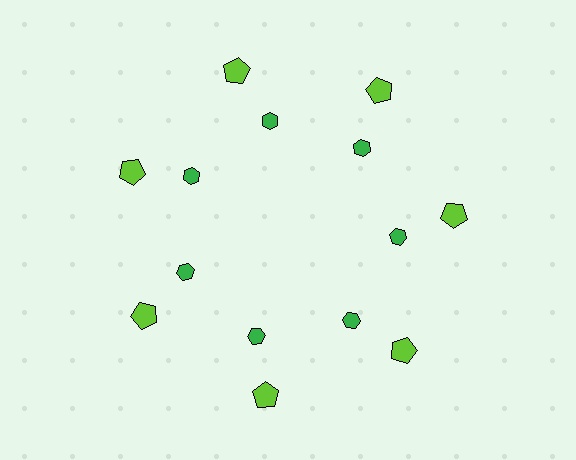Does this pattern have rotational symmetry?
Yes, this pattern has 7-fold rotational symmetry. It looks the same after rotating 51 degrees around the center.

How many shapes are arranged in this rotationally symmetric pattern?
There are 14 shapes, arranged in 7 groups of 2.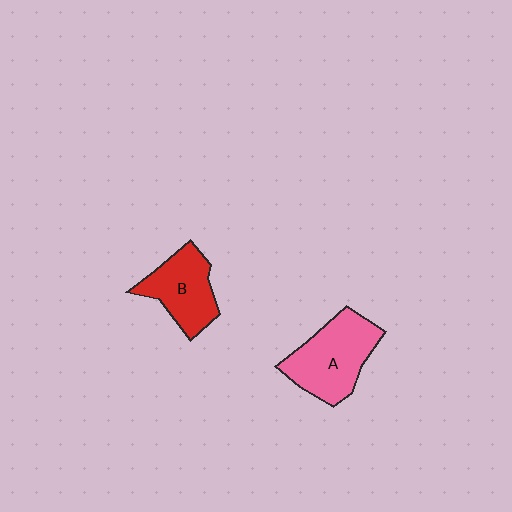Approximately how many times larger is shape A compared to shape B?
Approximately 1.3 times.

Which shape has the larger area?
Shape A (pink).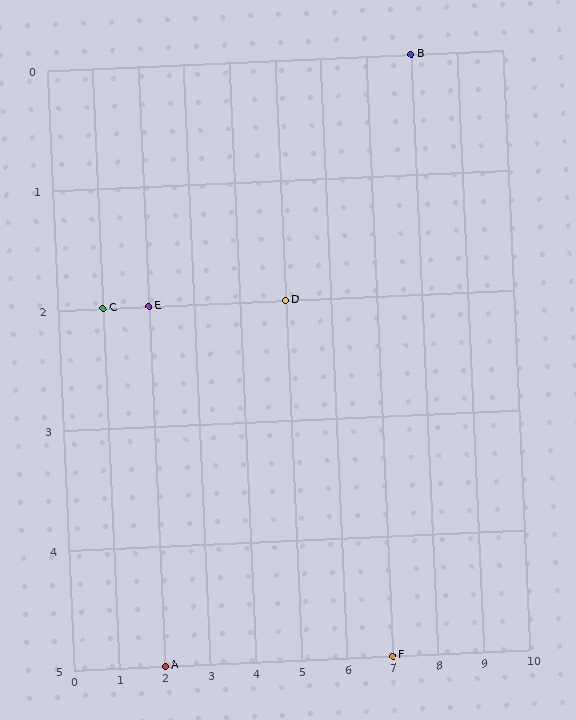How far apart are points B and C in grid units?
Points B and C are 7 columns and 2 rows apart (about 7.3 grid units diagonally).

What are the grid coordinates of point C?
Point C is at grid coordinates (1, 2).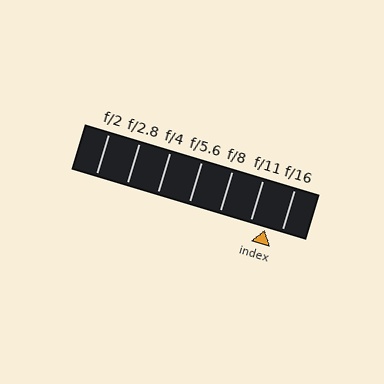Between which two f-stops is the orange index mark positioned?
The index mark is between f/11 and f/16.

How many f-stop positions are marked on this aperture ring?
There are 7 f-stop positions marked.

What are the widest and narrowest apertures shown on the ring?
The widest aperture shown is f/2 and the narrowest is f/16.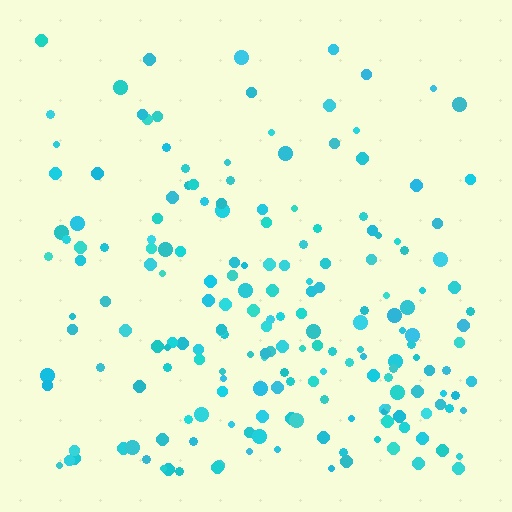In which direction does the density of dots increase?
From top to bottom, with the bottom side densest.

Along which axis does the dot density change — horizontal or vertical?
Vertical.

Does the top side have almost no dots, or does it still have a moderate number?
Still a moderate number, just noticeably fewer than the bottom.